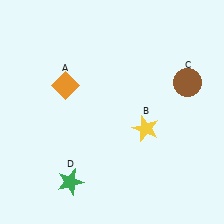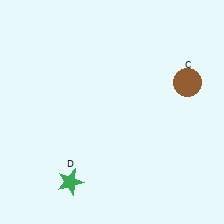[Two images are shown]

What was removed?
The orange diamond (A), the yellow star (B) were removed in Image 2.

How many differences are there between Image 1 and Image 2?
There are 2 differences between the two images.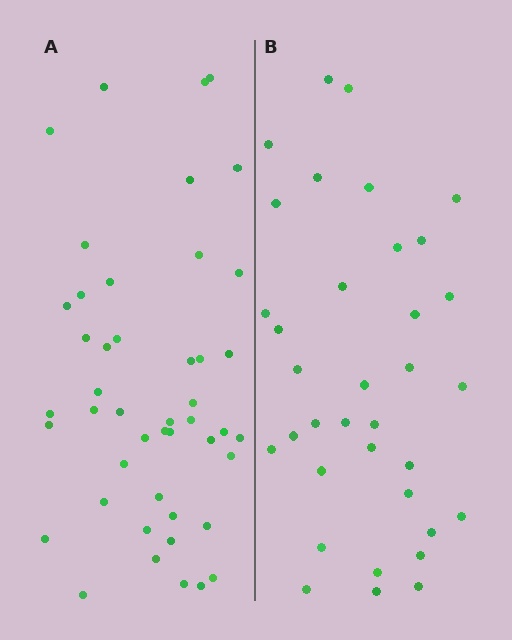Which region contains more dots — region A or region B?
Region A (the left region) has more dots.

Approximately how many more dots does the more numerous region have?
Region A has roughly 12 or so more dots than region B.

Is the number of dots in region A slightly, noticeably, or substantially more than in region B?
Region A has noticeably more, but not dramatically so. The ratio is roughly 1.3 to 1.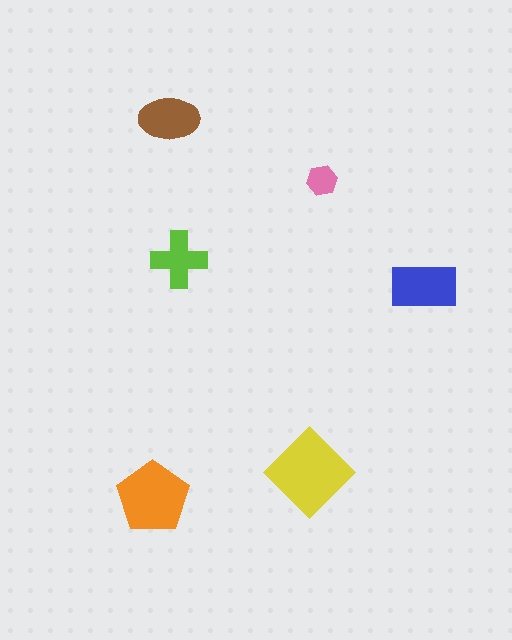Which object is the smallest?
The pink hexagon.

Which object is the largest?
The yellow diamond.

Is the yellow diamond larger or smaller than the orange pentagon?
Larger.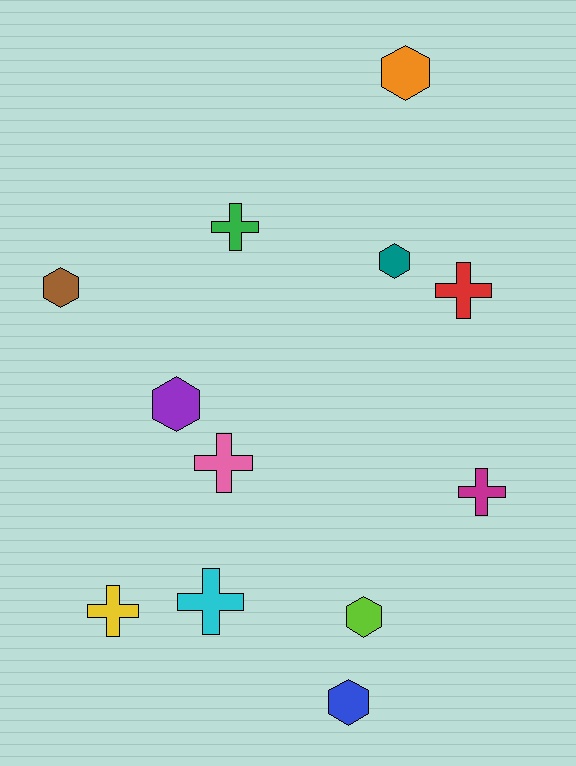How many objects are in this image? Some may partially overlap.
There are 12 objects.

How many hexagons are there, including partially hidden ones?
There are 6 hexagons.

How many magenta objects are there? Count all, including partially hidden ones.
There is 1 magenta object.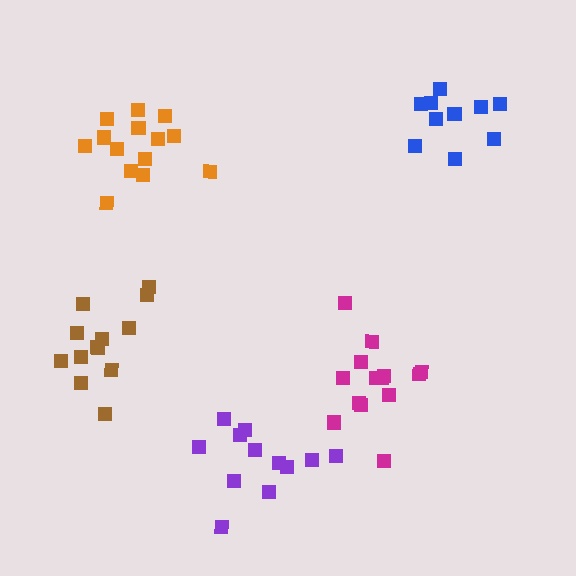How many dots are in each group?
Group 1: 12 dots, Group 2: 10 dots, Group 3: 14 dots, Group 4: 13 dots, Group 5: 14 dots (63 total).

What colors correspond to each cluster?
The clusters are colored: purple, blue, orange, brown, magenta.